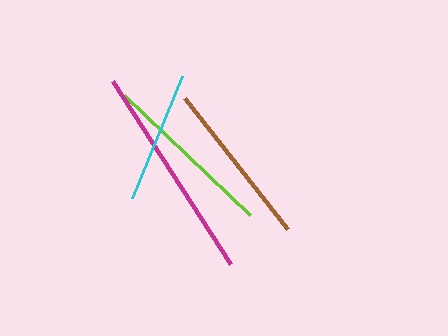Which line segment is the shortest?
The cyan line is the shortest at approximately 132 pixels.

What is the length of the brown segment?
The brown segment is approximately 166 pixels long.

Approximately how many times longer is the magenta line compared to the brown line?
The magenta line is approximately 1.3 times the length of the brown line.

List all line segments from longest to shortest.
From longest to shortest: magenta, lime, brown, cyan.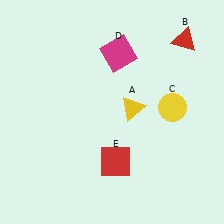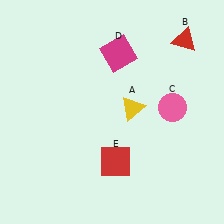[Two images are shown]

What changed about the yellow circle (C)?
In Image 1, C is yellow. In Image 2, it changed to pink.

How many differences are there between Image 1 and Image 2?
There is 1 difference between the two images.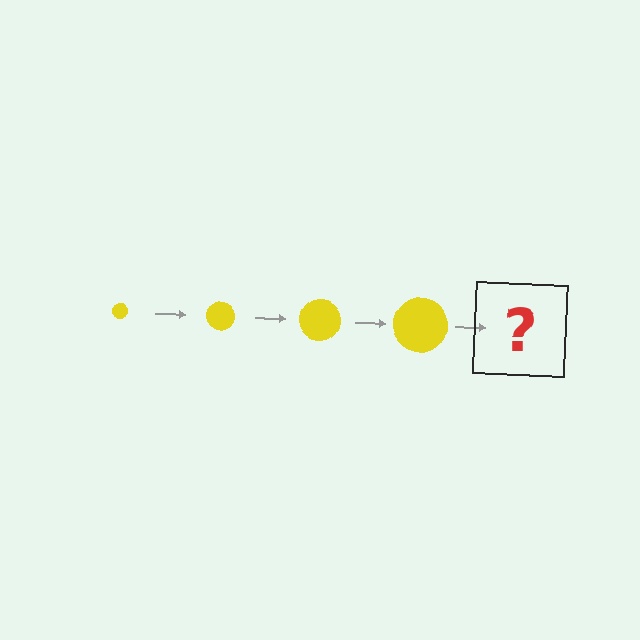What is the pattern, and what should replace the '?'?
The pattern is that the circle gets progressively larger each step. The '?' should be a yellow circle, larger than the previous one.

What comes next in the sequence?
The next element should be a yellow circle, larger than the previous one.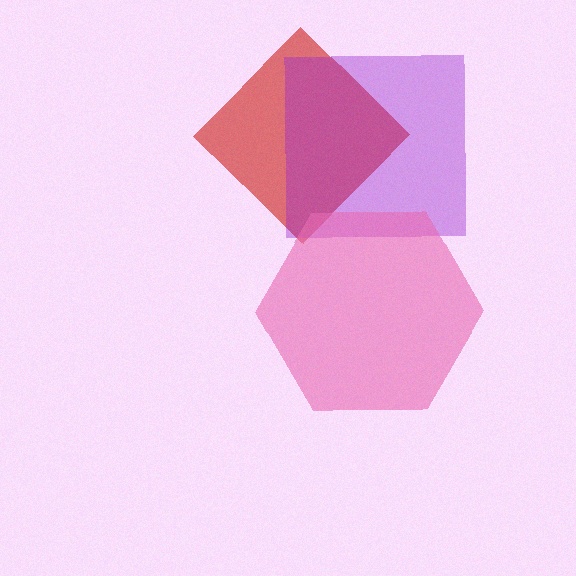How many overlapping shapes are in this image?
There are 3 overlapping shapes in the image.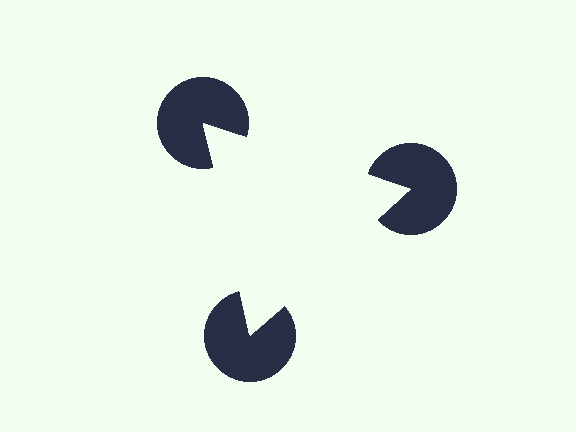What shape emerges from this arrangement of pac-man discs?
An illusory triangle — its edges are inferred from the aligned wedge cuts in the pac-man discs, not physically drawn.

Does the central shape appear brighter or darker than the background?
It typically appears slightly brighter than the background, even though no actual brightness change is drawn.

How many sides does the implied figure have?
3 sides.